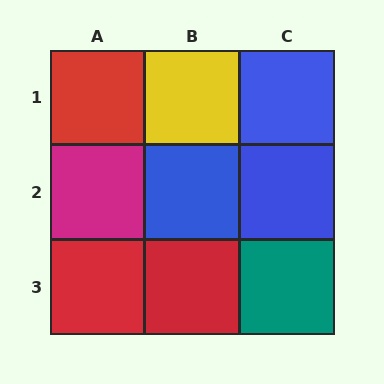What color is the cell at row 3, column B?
Red.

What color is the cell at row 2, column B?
Blue.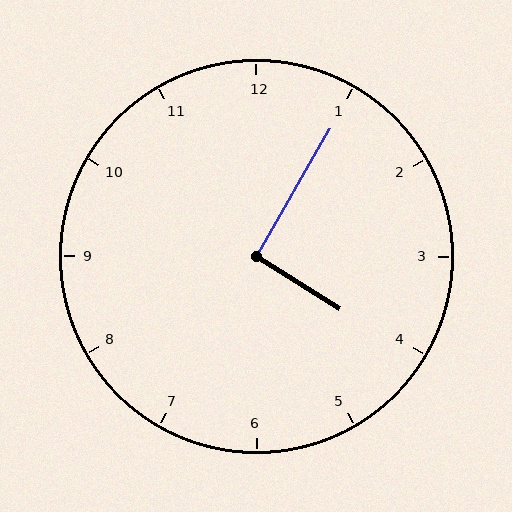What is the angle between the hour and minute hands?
Approximately 92 degrees.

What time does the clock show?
4:05.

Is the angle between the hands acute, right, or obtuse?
It is right.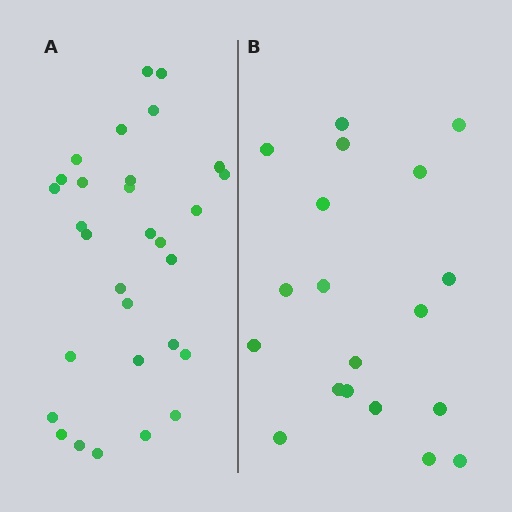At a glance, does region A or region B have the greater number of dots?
Region A (the left region) has more dots.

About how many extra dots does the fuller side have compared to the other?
Region A has roughly 12 or so more dots than region B.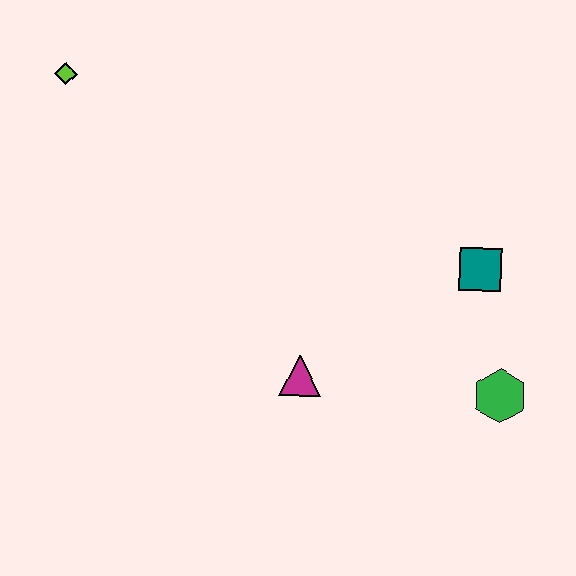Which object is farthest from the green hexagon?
The lime diamond is farthest from the green hexagon.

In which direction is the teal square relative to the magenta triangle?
The teal square is to the right of the magenta triangle.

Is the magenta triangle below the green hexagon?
No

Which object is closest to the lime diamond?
The magenta triangle is closest to the lime diamond.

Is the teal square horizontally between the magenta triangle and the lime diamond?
No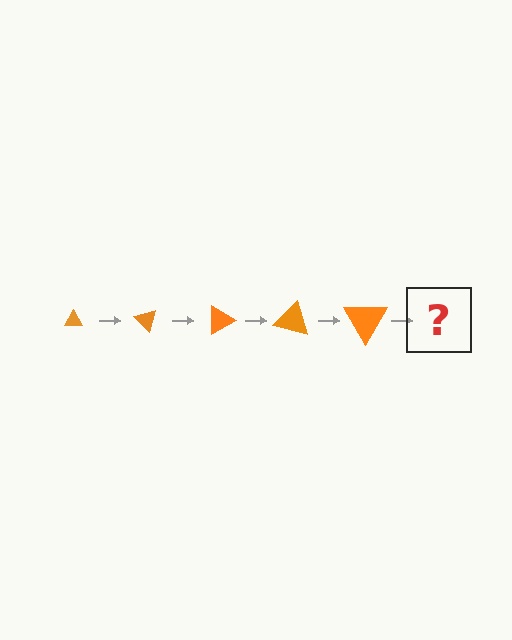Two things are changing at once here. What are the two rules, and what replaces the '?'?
The two rules are that the triangle grows larger each step and it rotates 45 degrees each step. The '?' should be a triangle, larger than the previous one and rotated 225 degrees from the start.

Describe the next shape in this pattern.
It should be a triangle, larger than the previous one and rotated 225 degrees from the start.